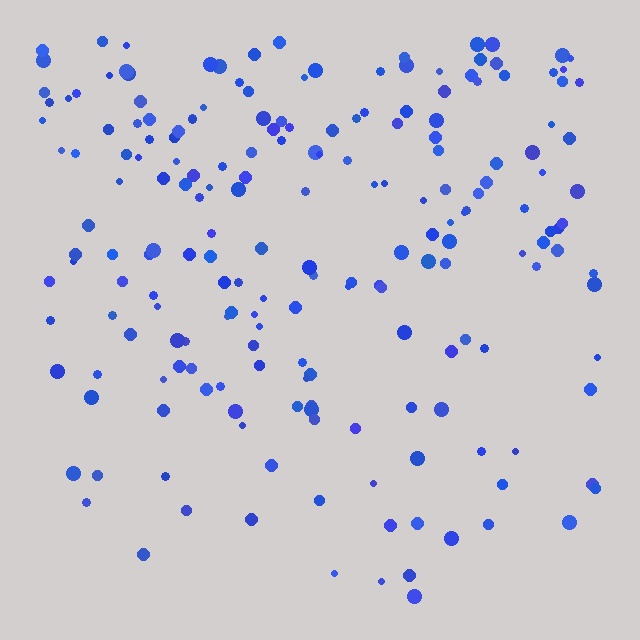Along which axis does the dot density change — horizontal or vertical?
Vertical.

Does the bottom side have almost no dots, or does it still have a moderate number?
Still a moderate number, just noticeably fewer than the top.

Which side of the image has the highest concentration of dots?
The top.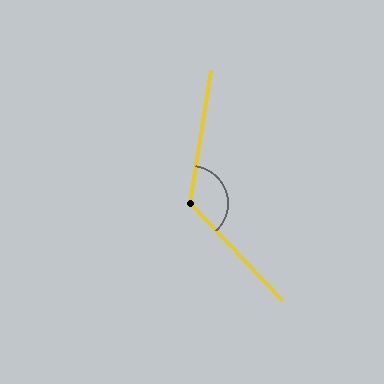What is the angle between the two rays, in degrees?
Approximately 128 degrees.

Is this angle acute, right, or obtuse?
It is obtuse.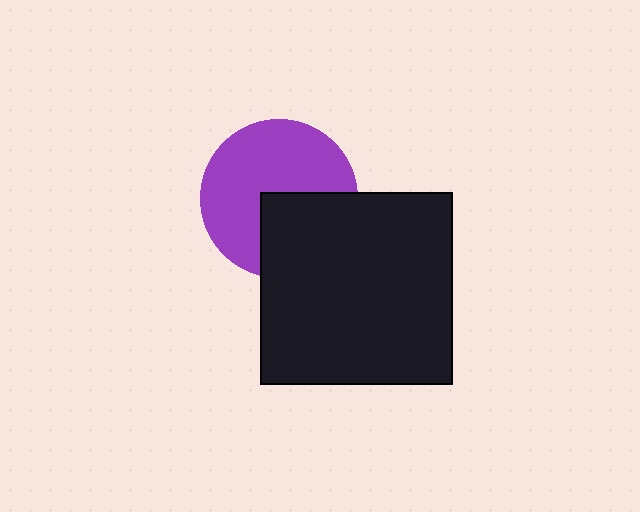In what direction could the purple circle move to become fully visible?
The purple circle could move toward the upper-left. That would shift it out from behind the black square entirely.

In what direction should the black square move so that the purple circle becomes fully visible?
The black square should move toward the lower-right. That is the shortest direction to clear the overlap and leave the purple circle fully visible.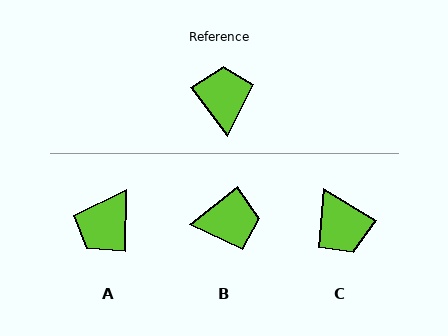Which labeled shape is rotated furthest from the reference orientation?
C, about 158 degrees away.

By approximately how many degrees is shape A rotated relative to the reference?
Approximately 142 degrees counter-clockwise.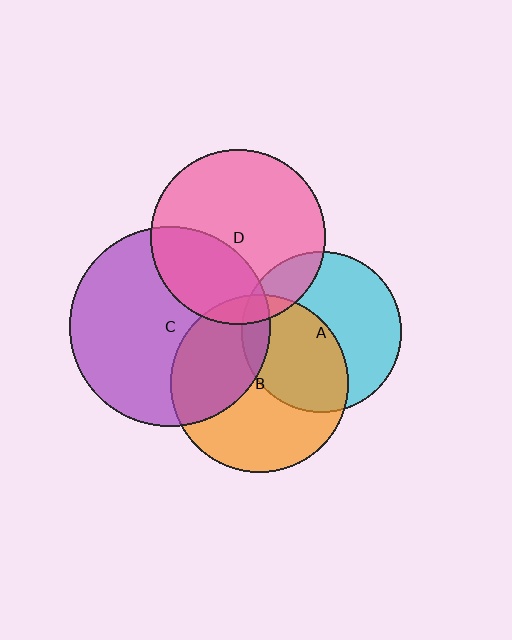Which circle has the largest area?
Circle C (purple).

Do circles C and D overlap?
Yes.